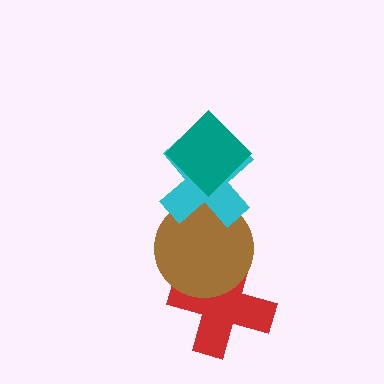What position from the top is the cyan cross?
The cyan cross is 2nd from the top.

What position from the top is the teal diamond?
The teal diamond is 1st from the top.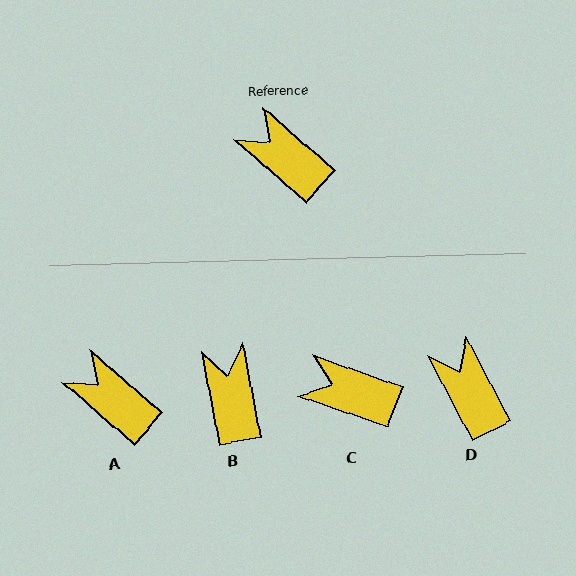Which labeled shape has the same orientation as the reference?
A.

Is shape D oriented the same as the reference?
No, it is off by about 21 degrees.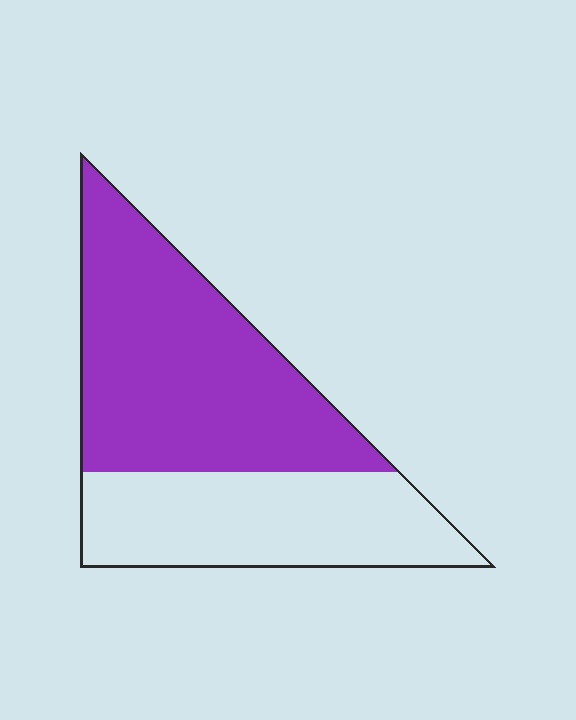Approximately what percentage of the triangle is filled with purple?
Approximately 60%.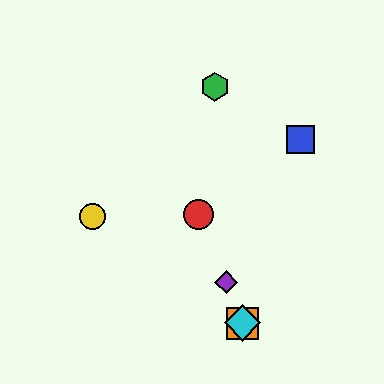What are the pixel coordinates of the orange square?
The orange square is at (243, 323).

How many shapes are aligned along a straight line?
4 shapes (the red circle, the purple diamond, the orange square, the cyan diamond) are aligned along a straight line.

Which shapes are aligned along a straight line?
The red circle, the purple diamond, the orange square, the cyan diamond are aligned along a straight line.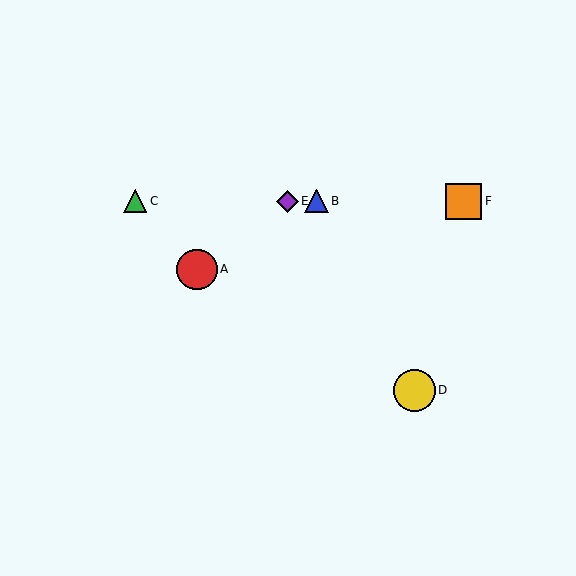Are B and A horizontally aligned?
No, B is at y≈201 and A is at y≈269.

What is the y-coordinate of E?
Object E is at y≈201.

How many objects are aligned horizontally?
4 objects (B, C, E, F) are aligned horizontally.